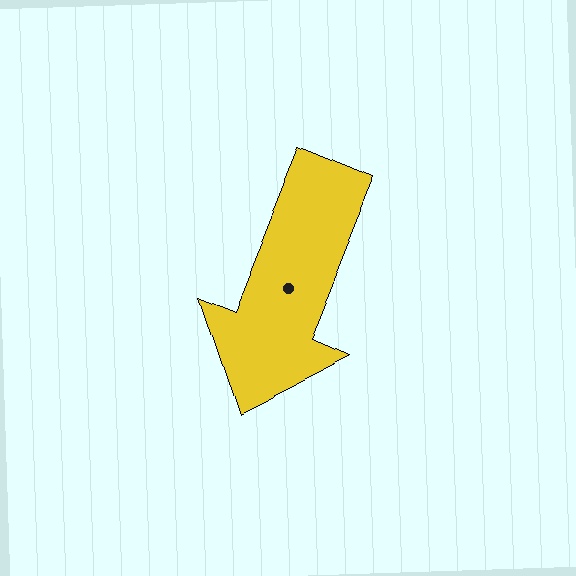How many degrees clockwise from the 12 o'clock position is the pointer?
Approximately 202 degrees.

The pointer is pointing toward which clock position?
Roughly 7 o'clock.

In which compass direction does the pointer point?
South.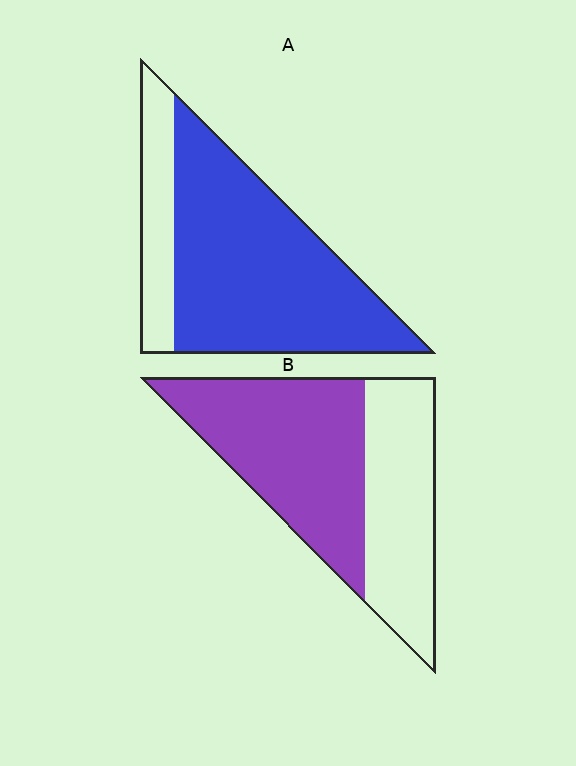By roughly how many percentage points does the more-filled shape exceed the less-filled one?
By roughly 20 percentage points (A over B).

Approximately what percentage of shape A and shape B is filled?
A is approximately 80% and B is approximately 60%.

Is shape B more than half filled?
Yes.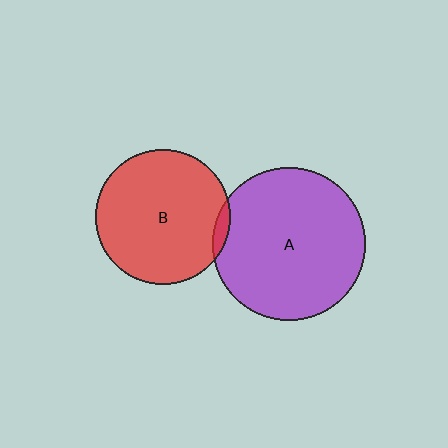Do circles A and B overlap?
Yes.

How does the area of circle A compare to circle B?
Approximately 1.3 times.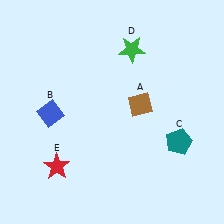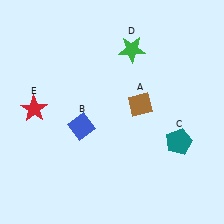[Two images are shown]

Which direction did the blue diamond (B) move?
The blue diamond (B) moved right.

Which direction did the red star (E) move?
The red star (E) moved up.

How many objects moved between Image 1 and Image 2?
2 objects moved between the two images.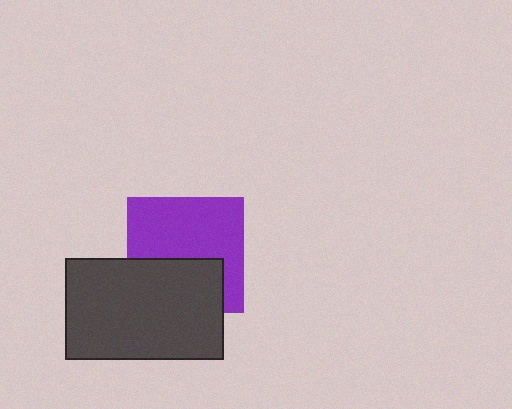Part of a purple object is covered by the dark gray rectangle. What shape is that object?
It is a square.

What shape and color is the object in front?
The object in front is a dark gray rectangle.